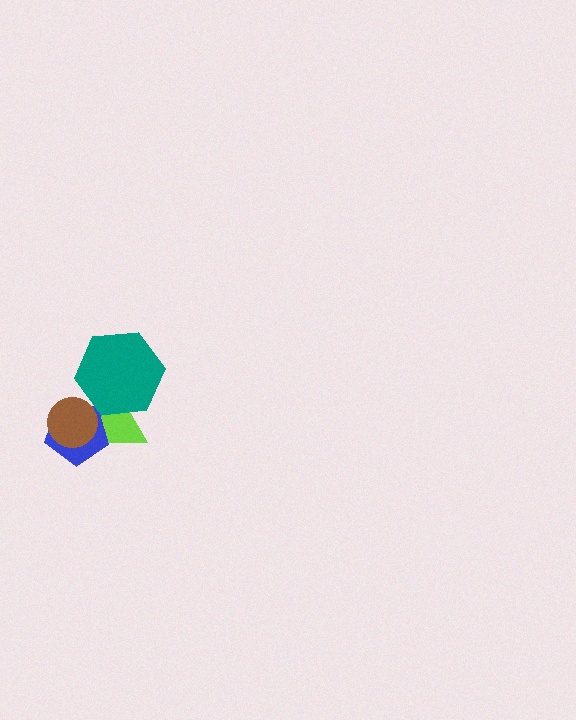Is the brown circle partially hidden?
No, no other shape covers it.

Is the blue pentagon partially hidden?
Yes, it is partially covered by another shape.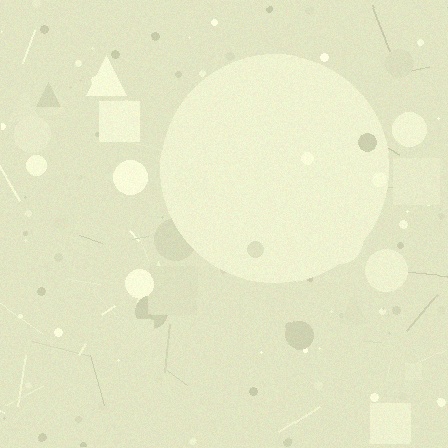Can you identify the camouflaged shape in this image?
The camouflaged shape is a circle.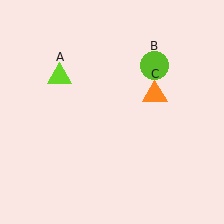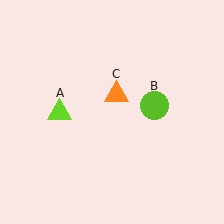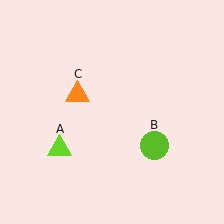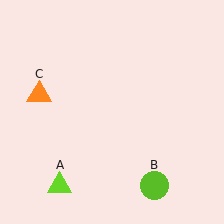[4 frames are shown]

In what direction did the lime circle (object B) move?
The lime circle (object B) moved down.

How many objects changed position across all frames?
3 objects changed position: lime triangle (object A), lime circle (object B), orange triangle (object C).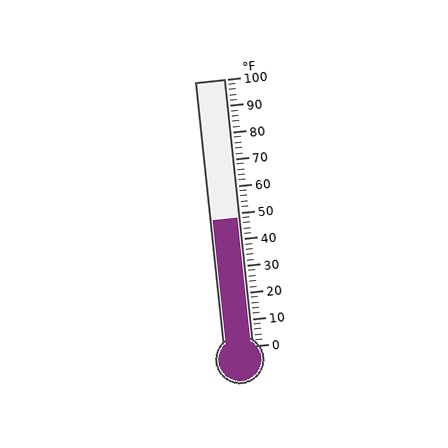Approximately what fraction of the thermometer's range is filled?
The thermometer is filled to approximately 50% of its range.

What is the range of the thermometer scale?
The thermometer scale ranges from 0°F to 100°F.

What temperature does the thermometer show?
The thermometer shows approximately 48°F.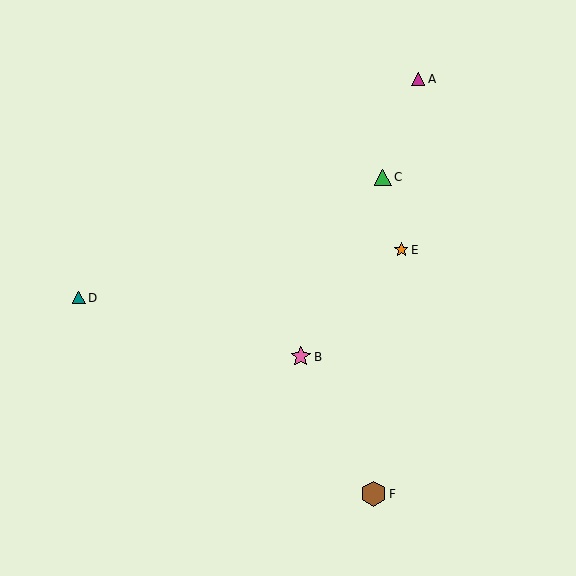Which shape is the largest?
The brown hexagon (labeled F) is the largest.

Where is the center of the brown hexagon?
The center of the brown hexagon is at (374, 494).